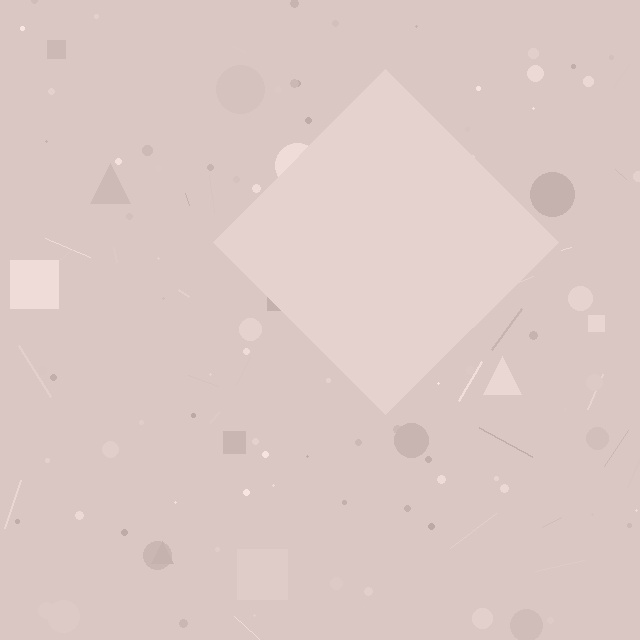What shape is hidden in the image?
A diamond is hidden in the image.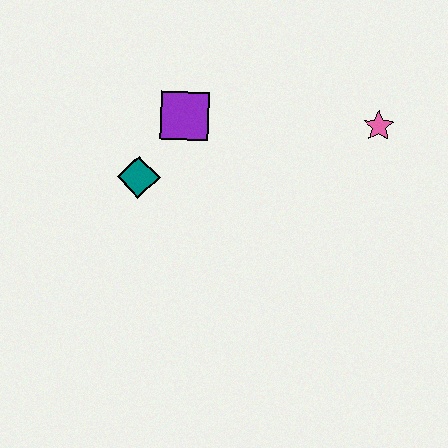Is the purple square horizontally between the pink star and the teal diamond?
Yes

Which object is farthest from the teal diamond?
The pink star is farthest from the teal diamond.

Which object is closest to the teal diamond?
The purple square is closest to the teal diamond.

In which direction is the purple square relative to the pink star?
The purple square is to the left of the pink star.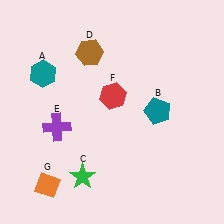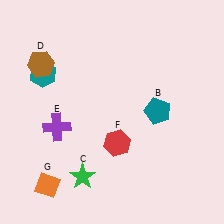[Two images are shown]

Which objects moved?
The objects that moved are: the brown hexagon (D), the red hexagon (F).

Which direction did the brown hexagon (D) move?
The brown hexagon (D) moved left.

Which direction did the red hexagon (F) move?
The red hexagon (F) moved down.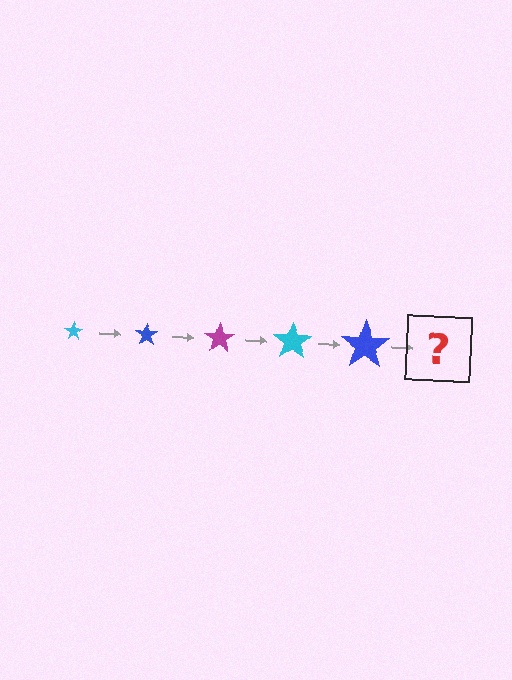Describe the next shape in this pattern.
It should be a magenta star, larger than the previous one.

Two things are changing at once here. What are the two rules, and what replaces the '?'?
The two rules are that the star grows larger each step and the color cycles through cyan, blue, and magenta. The '?' should be a magenta star, larger than the previous one.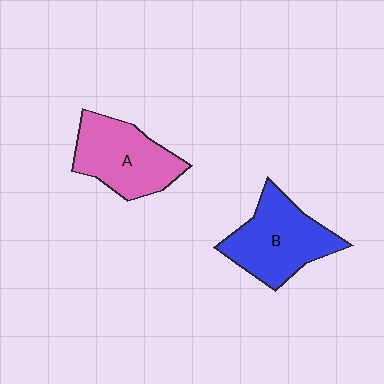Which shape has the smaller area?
Shape A (pink).